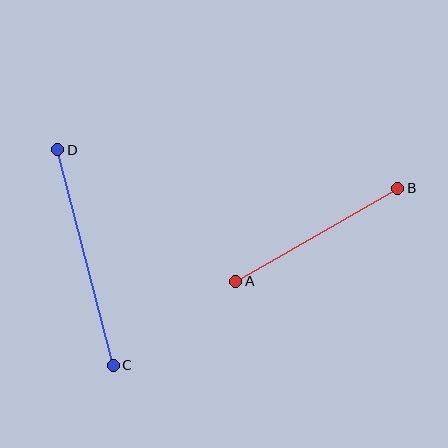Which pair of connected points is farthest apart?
Points C and D are farthest apart.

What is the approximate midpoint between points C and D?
The midpoint is at approximately (85, 257) pixels.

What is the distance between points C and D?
The distance is approximately 222 pixels.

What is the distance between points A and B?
The distance is approximately 186 pixels.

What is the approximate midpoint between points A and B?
The midpoint is at approximately (317, 235) pixels.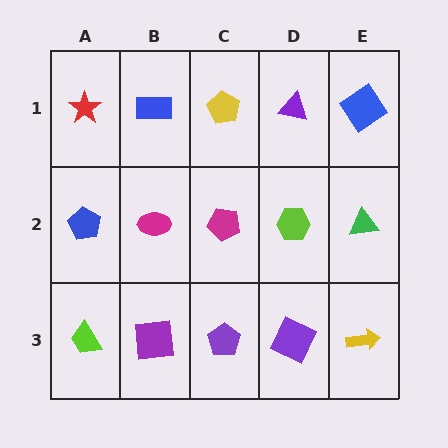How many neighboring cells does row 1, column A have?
2.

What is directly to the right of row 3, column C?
A purple square.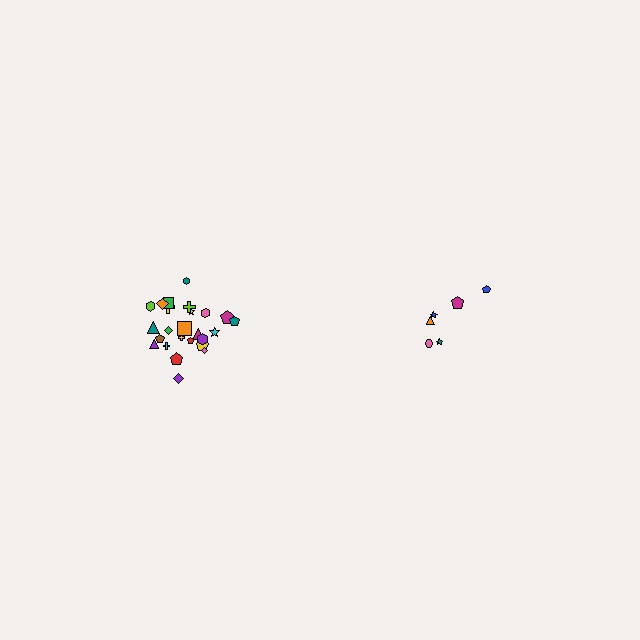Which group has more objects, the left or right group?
The left group.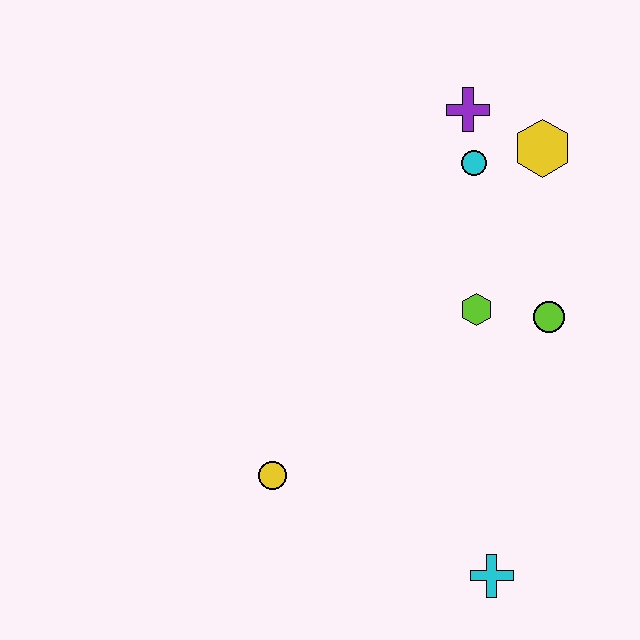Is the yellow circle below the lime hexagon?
Yes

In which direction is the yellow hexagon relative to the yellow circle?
The yellow hexagon is above the yellow circle.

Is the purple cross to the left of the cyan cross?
Yes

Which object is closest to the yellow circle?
The cyan cross is closest to the yellow circle.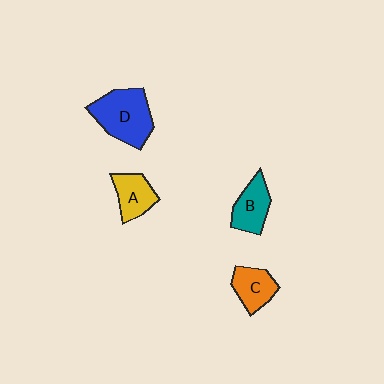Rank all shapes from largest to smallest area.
From largest to smallest: D (blue), B (teal), A (yellow), C (orange).